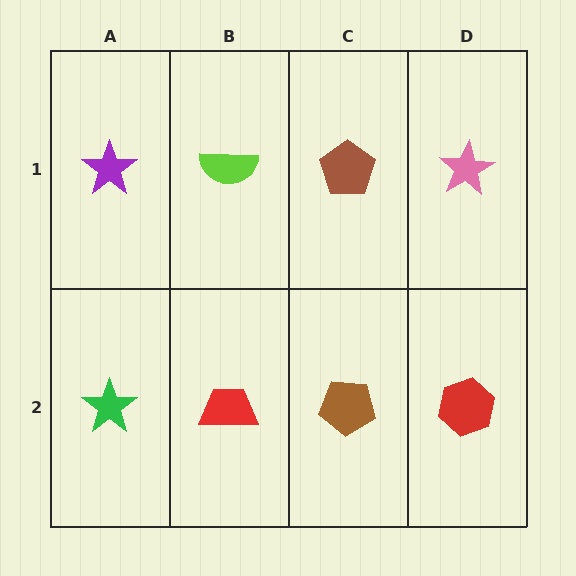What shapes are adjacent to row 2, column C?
A brown pentagon (row 1, column C), a red trapezoid (row 2, column B), a red hexagon (row 2, column D).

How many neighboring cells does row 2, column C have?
3.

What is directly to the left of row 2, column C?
A red trapezoid.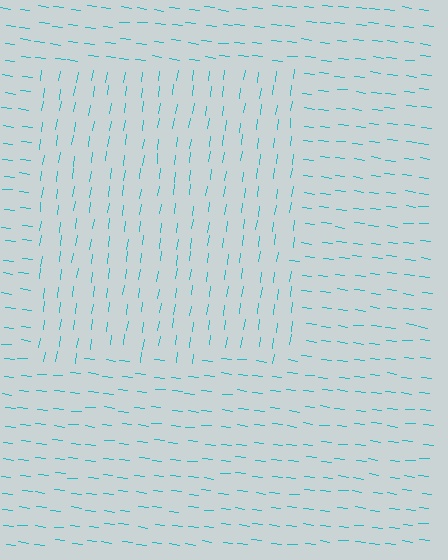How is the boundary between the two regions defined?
The boundary is defined purely by a change in line orientation (approximately 88 degrees difference). All lines are the same color and thickness.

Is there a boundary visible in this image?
Yes, there is a texture boundary formed by a change in line orientation.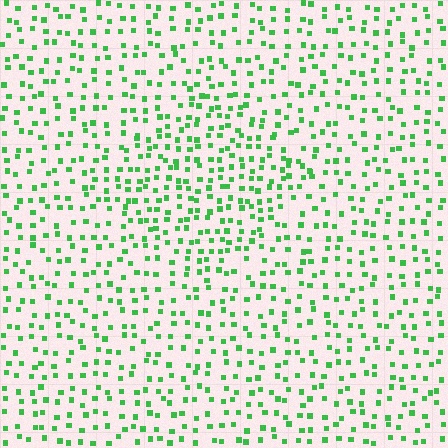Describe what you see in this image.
The image contains small green elements arranged at two different densities. A diamond-shaped region is visible where the elements are more densely packed than the surrounding area.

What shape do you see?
I see a diamond.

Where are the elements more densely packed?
The elements are more densely packed inside the diamond boundary.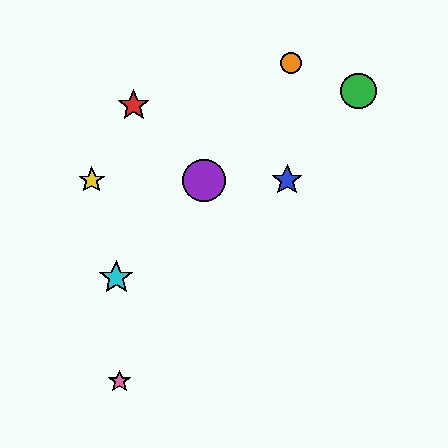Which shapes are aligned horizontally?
The blue star, the yellow star, the purple circle are aligned horizontally.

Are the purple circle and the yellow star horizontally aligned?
Yes, both are at y≈180.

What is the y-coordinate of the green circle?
The green circle is at y≈91.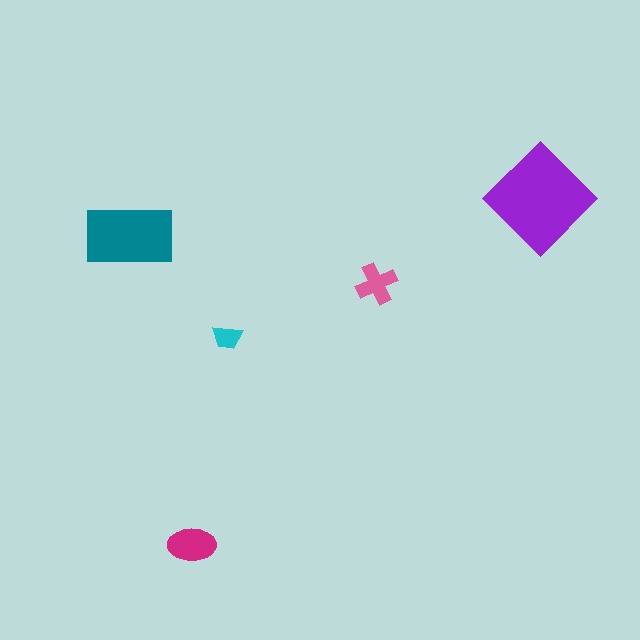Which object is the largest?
The purple diamond.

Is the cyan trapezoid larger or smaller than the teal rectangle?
Smaller.